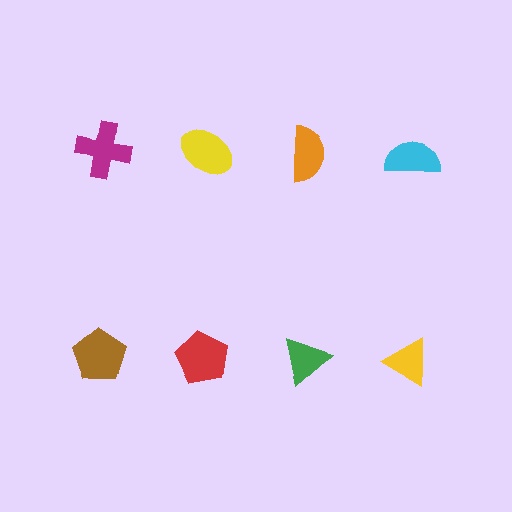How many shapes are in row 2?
4 shapes.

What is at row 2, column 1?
A brown pentagon.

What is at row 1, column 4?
A cyan semicircle.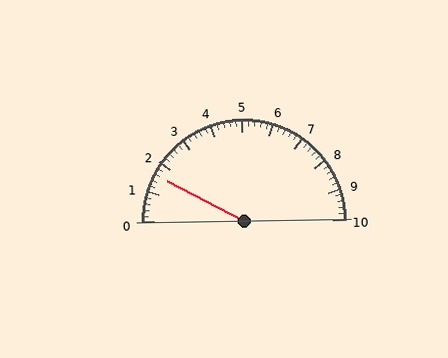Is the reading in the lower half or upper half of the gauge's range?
The reading is in the lower half of the range (0 to 10).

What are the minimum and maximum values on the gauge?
The gauge ranges from 0 to 10.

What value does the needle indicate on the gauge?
The needle indicates approximately 1.6.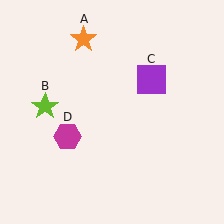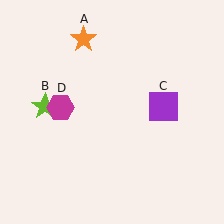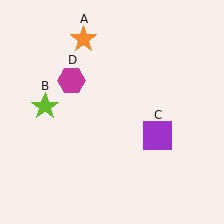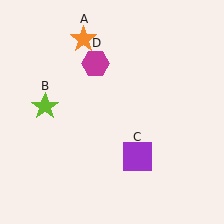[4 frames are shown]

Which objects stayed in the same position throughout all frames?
Orange star (object A) and lime star (object B) remained stationary.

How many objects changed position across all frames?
2 objects changed position: purple square (object C), magenta hexagon (object D).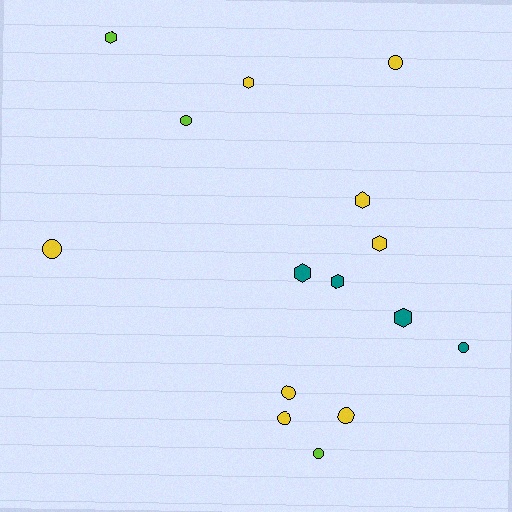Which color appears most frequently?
Yellow, with 8 objects.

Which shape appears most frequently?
Circle, with 8 objects.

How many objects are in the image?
There are 15 objects.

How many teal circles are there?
There is 1 teal circle.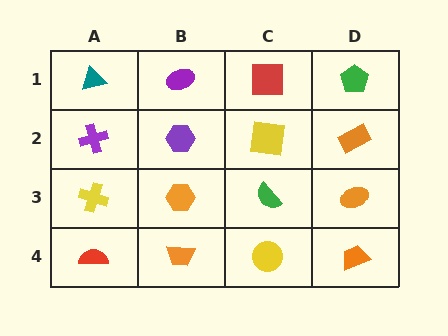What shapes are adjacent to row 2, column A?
A teal triangle (row 1, column A), a yellow cross (row 3, column A), a purple hexagon (row 2, column B).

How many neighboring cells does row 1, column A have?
2.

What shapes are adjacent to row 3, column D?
An orange rectangle (row 2, column D), an orange trapezoid (row 4, column D), a green semicircle (row 3, column C).